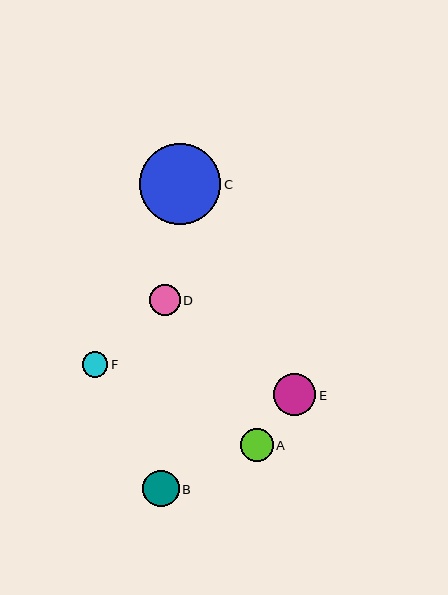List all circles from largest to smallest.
From largest to smallest: C, E, B, A, D, F.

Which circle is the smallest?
Circle F is the smallest with a size of approximately 26 pixels.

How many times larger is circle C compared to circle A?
Circle C is approximately 2.5 times the size of circle A.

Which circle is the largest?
Circle C is the largest with a size of approximately 81 pixels.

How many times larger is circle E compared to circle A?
Circle E is approximately 1.3 times the size of circle A.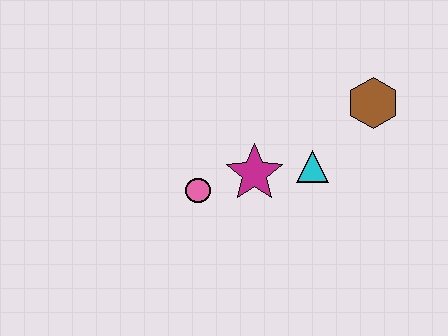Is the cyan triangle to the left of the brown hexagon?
Yes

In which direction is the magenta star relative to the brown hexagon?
The magenta star is to the left of the brown hexagon.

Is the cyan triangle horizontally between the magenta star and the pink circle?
No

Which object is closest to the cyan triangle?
The magenta star is closest to the cyan triangle.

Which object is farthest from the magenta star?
The brown hexagon is farthest from the magenta star.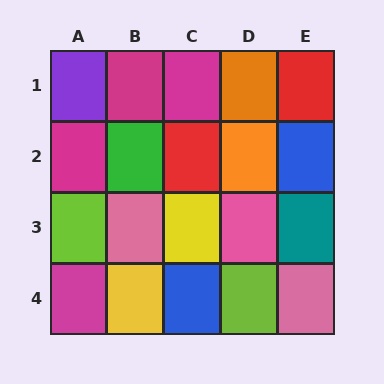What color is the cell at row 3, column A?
Lime.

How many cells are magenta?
4 cells are magenta.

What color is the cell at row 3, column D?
Pink.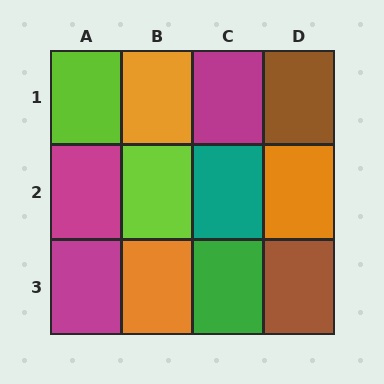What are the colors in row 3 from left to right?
Magenta, orange, green, brown.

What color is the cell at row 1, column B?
Orange.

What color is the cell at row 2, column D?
Orange.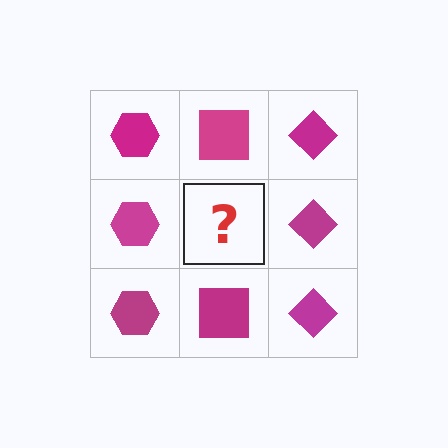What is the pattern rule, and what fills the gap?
The rule is that each column has a consistent shape. The gap should be filled with a magenta square.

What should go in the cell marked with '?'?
The missing cell should contain a magenta square.